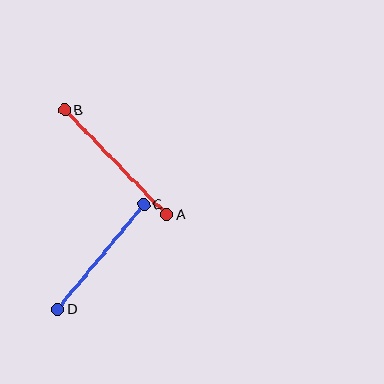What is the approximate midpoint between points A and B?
The midpoint is at approximately (116, 162) pixels.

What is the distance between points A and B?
The distance is approximately 146 pixels.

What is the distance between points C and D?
The distance is approximately 135 pixels.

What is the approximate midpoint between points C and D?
The midpoint is at approximately (101, 257) pixels.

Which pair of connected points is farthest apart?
Points A and B are farthest apart.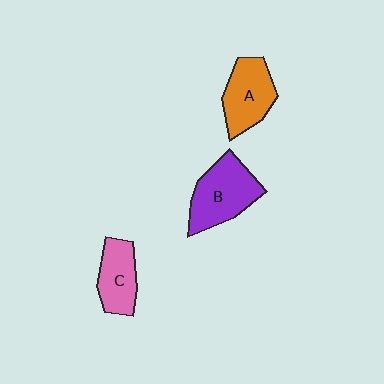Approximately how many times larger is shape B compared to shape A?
Approximately 1.2 times.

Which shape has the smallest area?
Shape C (pink).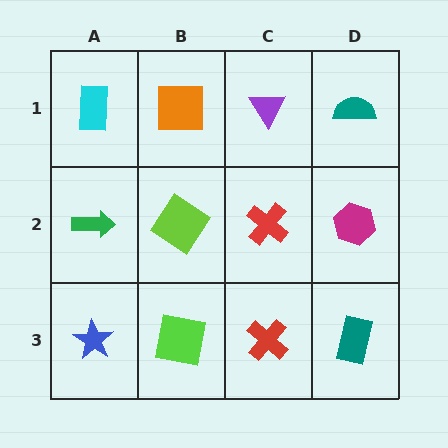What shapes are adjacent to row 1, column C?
A red cross (row 2, column C), an orange square (row 1, column B), a teal semicircle (row 1, column D).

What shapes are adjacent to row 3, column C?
A red cross (row 2, column C), a lime square (row 3, column B), a teal rectangle (row 3, column D).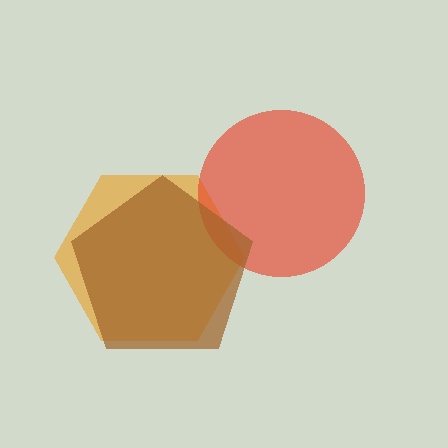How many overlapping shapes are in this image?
There are 3 overlapping shapes in the image.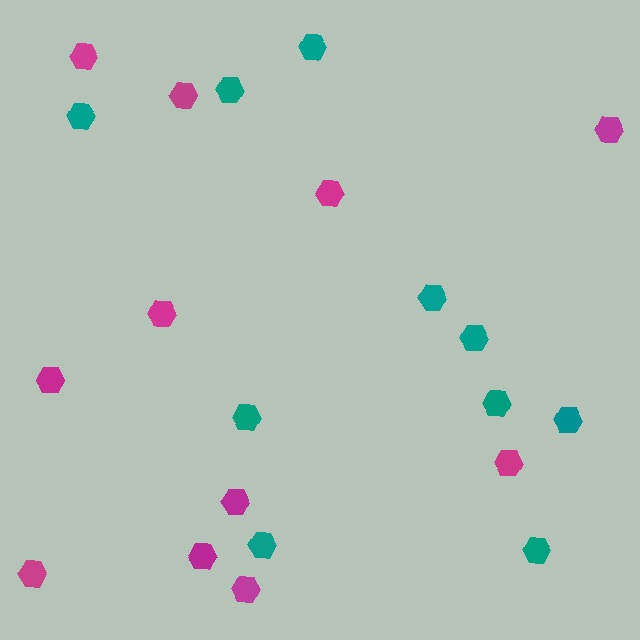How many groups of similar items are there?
There are 2 groups: one group of teal hexagons (10) and one group of magenta hexagons (11).